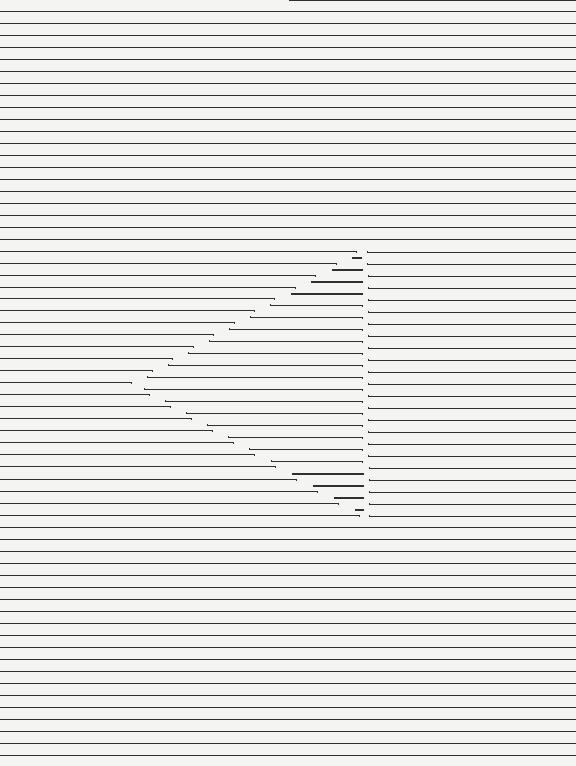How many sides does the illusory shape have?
3 sides — the line-ends trace a triangle.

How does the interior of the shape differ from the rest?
The interior of the shape contains the same grating, shifted by half a period — the contour is defined by the phase discontinuity where line-ends from the inner and outer gratings abut.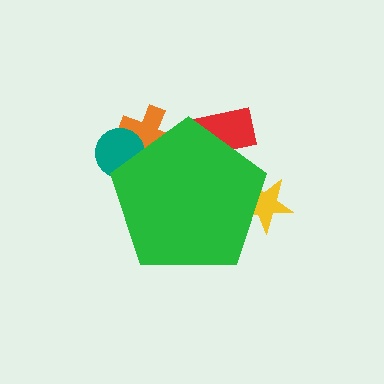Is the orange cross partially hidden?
Yes, the orange cross is partially hidden behind the green pentagon.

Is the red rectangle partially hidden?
Yes, the red rectangle is partially hidden behind the green pentagon.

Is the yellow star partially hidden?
Yes, the yellow star is partially hidden behind the green pentagon.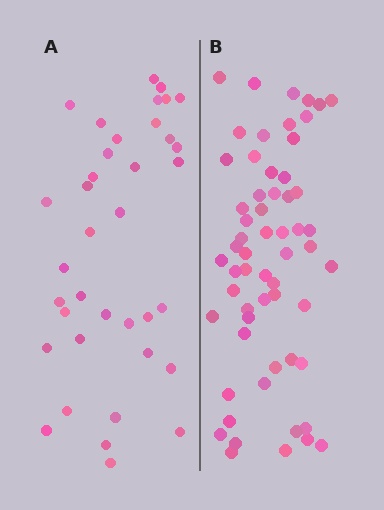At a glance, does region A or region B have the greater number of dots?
Region B (the right region) has more dots.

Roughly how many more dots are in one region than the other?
Region B has approximately 20 more dots than region A.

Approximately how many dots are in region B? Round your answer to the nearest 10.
About 60 dots. (The exact count is 59, which rounds to 60.)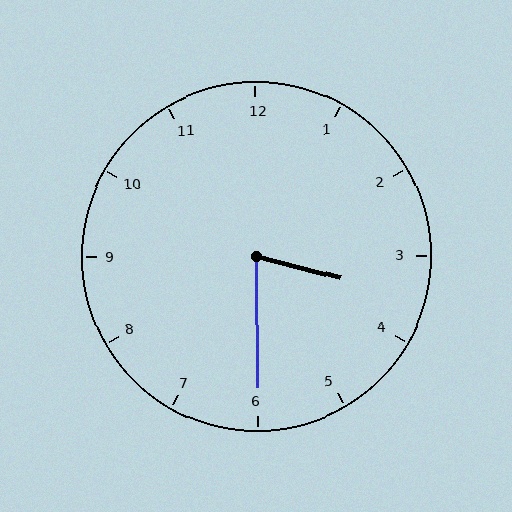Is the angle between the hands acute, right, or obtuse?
It is acute.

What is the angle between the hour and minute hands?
Approximately 75 degrees.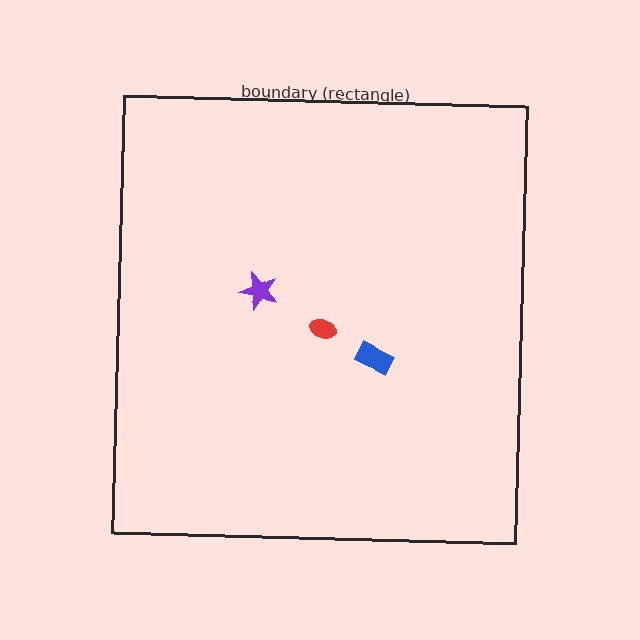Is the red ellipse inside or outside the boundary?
Inside.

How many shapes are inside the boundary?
3 inside, 0 outside.